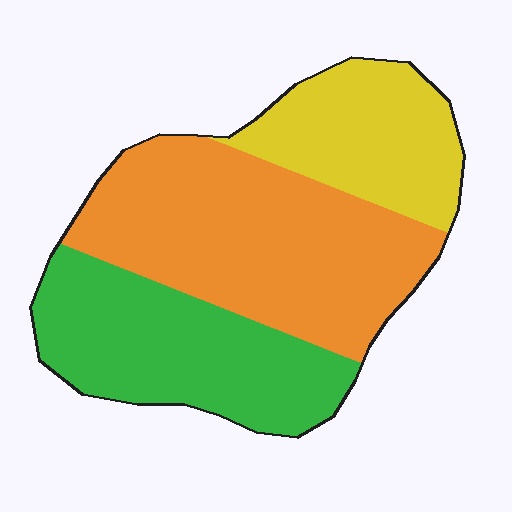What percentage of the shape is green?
Green covers about 30% of the shape.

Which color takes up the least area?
Yellow, at roughly 25%.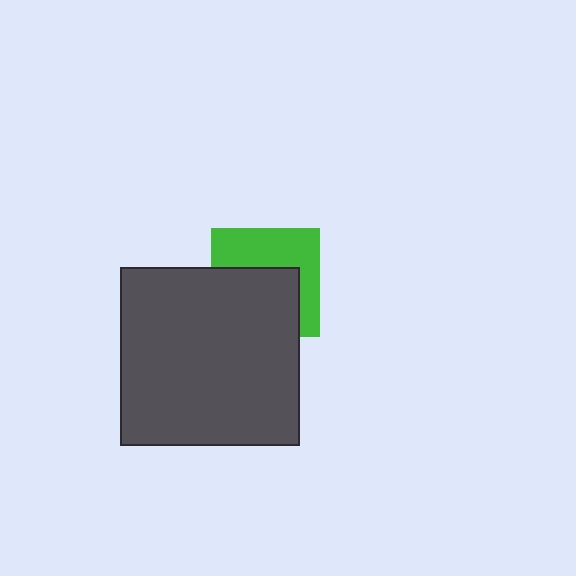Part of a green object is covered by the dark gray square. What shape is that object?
It is a square.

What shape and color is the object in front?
The object in front is a dark gray square.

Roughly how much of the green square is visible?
About half of it is visible (roughly 48%).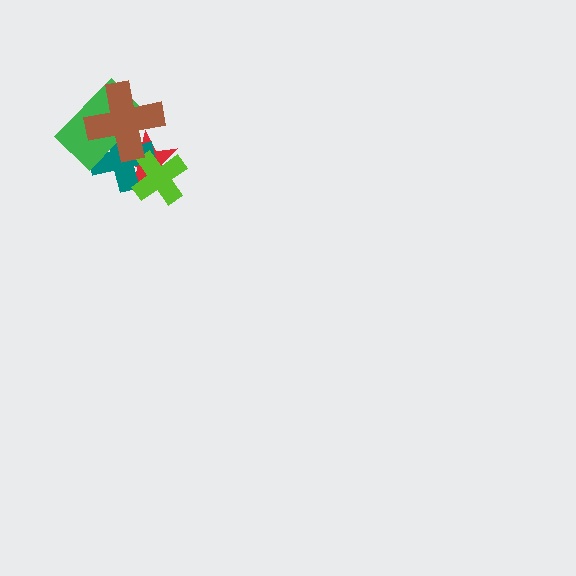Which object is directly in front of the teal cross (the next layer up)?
The lime cross is directly in front of the teal cross.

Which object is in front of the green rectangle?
The brown cross is in front of the green rectangle.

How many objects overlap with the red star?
4 objects overlap with the red star.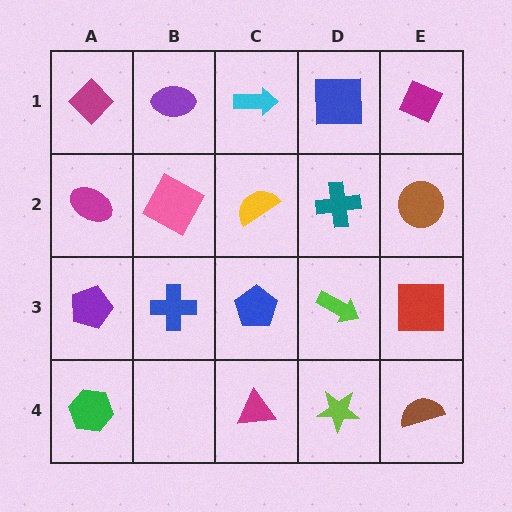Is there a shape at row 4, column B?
No, that cell is empty.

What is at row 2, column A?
A magenta ellipse.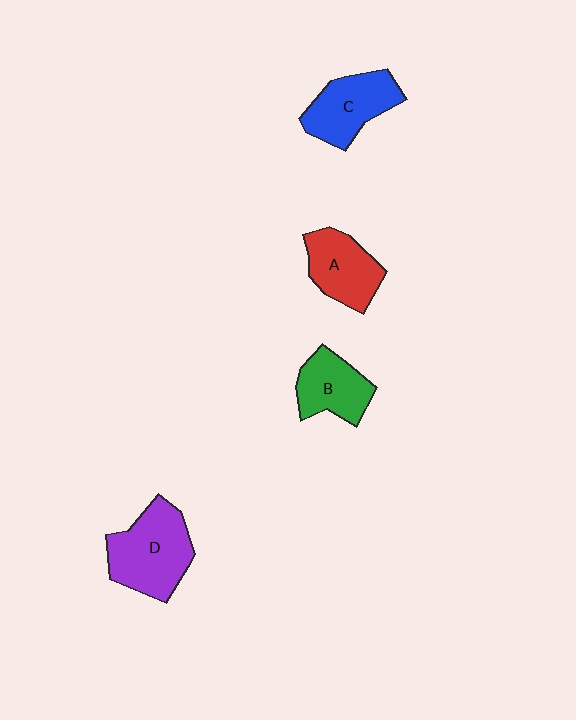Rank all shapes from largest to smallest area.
From largest to smallest: D (purple), C (blue), A (red), B (green).